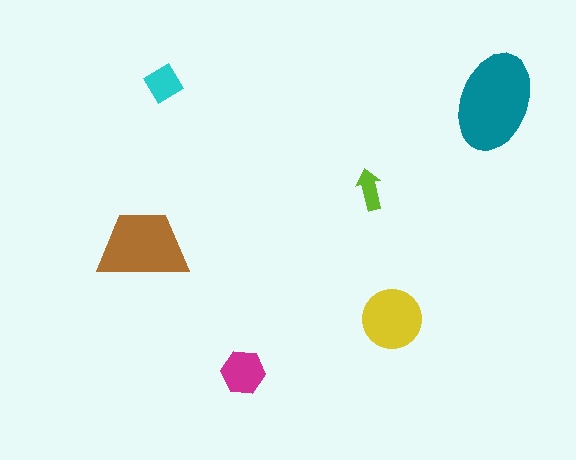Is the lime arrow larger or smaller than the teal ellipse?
Smaller.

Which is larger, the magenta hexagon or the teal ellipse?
The teal ellipse.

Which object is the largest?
The teal ellipse.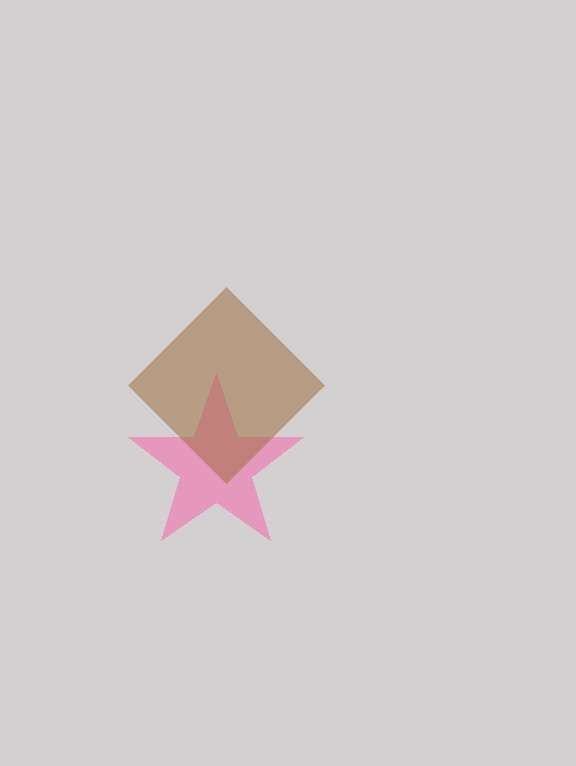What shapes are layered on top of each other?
The layered shapes are: a pink star, a brown diamond.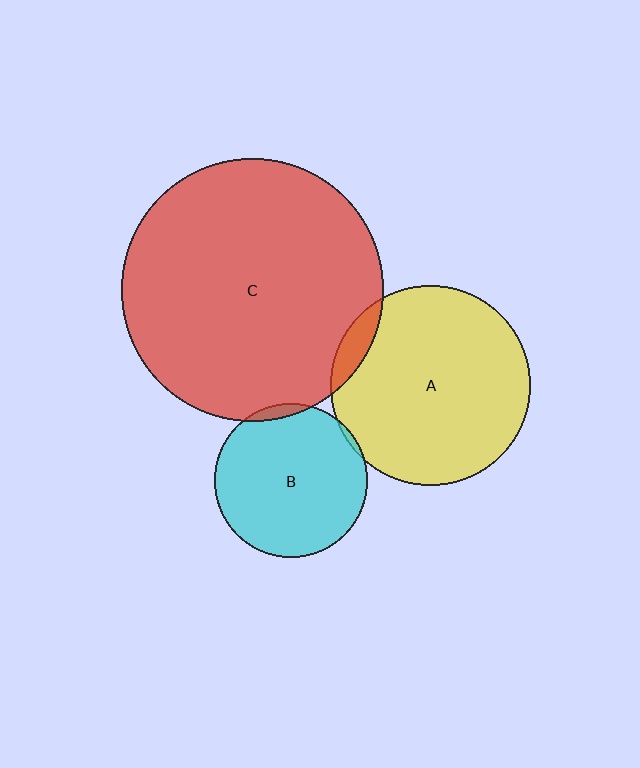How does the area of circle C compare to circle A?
Approximately 1.7 times.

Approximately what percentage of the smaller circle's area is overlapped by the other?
Approximately 5%.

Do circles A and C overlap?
Yes.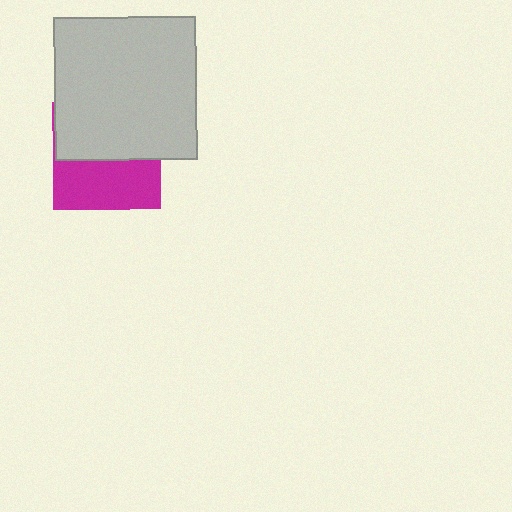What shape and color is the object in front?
The object in front is a light gray square.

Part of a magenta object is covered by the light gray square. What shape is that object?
It is a square.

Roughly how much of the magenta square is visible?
About half of it is visible (roughly 45%).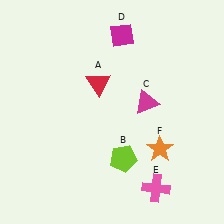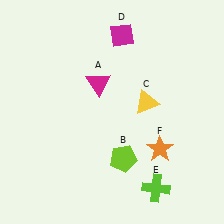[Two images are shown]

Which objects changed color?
A changed from red to magenta. C changed from magenta to yellow. E changed from pink to lime.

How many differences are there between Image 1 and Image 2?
There are 3 differences between the two images.